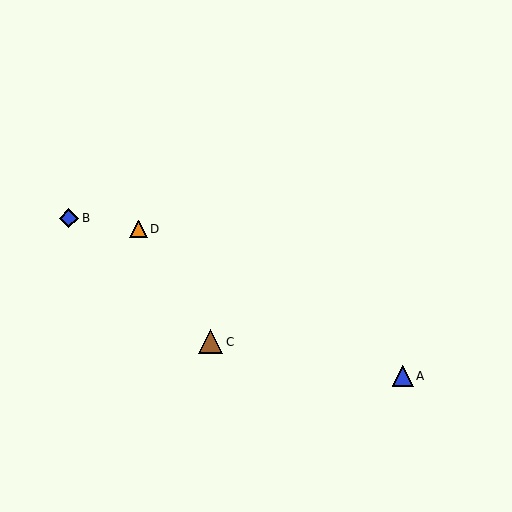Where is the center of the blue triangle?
The center of the blue triangle is at (403, 376).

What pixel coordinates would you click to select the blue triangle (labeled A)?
Click at (403, 376) to select the blue triangle A.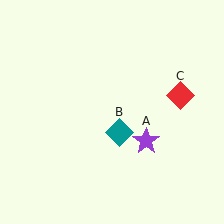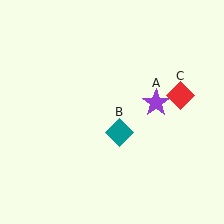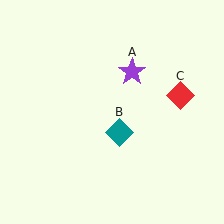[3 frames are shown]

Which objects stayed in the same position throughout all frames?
Teal diamond (object B) and red diamond (object C) remained stationary.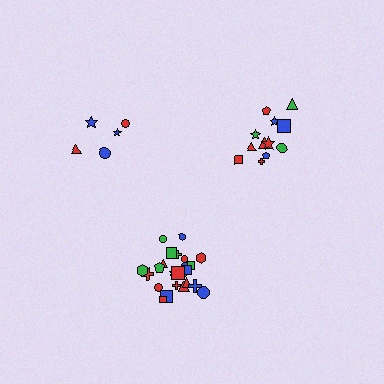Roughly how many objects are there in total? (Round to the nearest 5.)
Roughly 40 objects in total.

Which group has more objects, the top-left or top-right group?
The top-right group.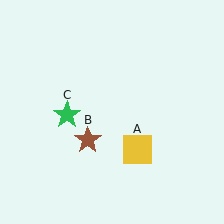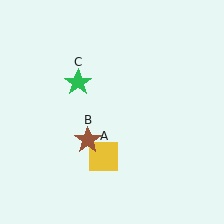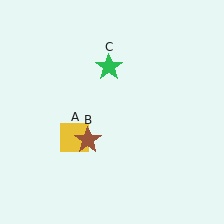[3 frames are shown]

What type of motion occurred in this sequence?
The yellow square (object A), green star (object C) rotated clockwise around the center of the scene.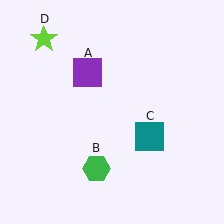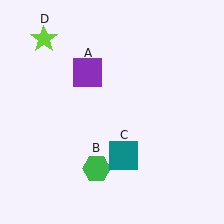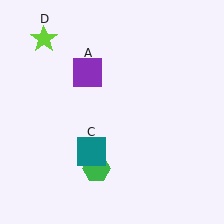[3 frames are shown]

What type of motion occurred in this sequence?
The teal square (object C) rotated clockwise around the center of the scene.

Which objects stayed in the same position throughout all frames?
Purple square (object A) and green hexagon (object B) and lime star (object D) remained stationary.